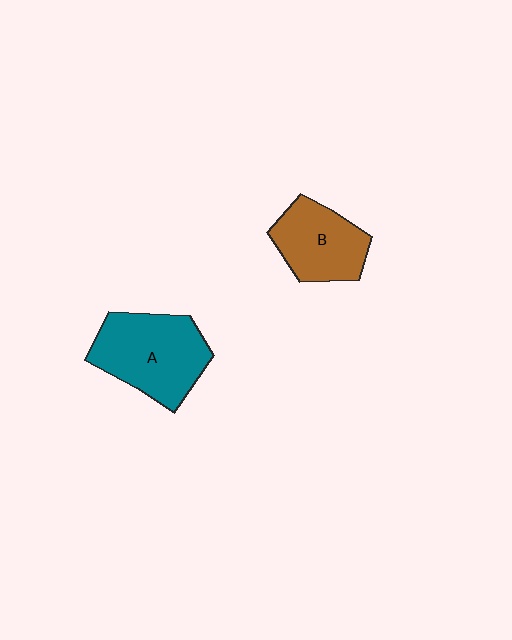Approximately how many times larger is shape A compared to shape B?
Approximately 1.3 times.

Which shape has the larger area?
Shape A (teal).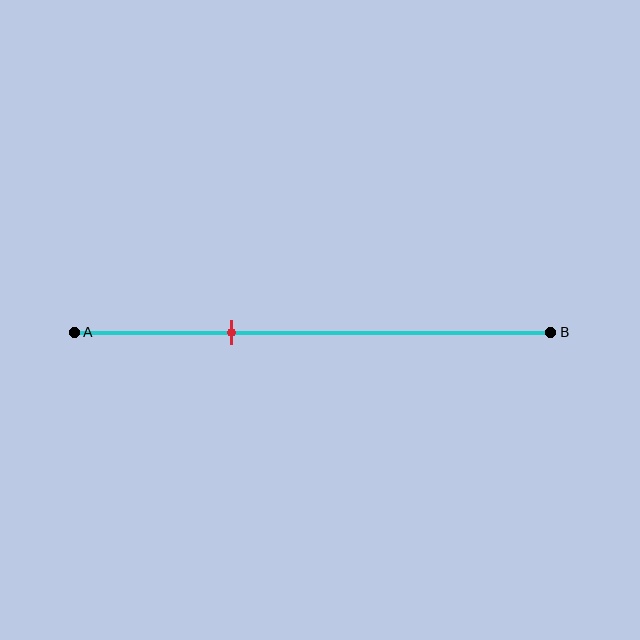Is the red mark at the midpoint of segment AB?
No, the mark is at about 35% from A, not at the 50% midpoint.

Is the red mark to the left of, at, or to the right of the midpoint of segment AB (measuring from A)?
The red mark is to the left of the midpoint of segment AB.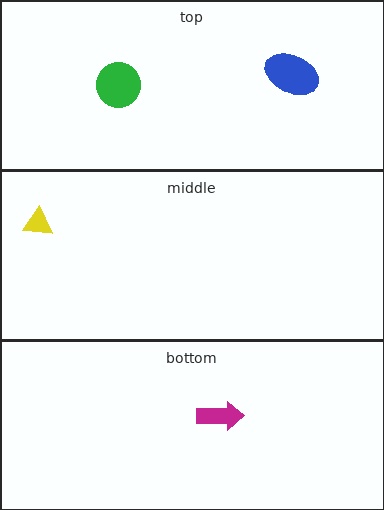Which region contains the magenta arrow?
The bottom region.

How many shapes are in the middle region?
1.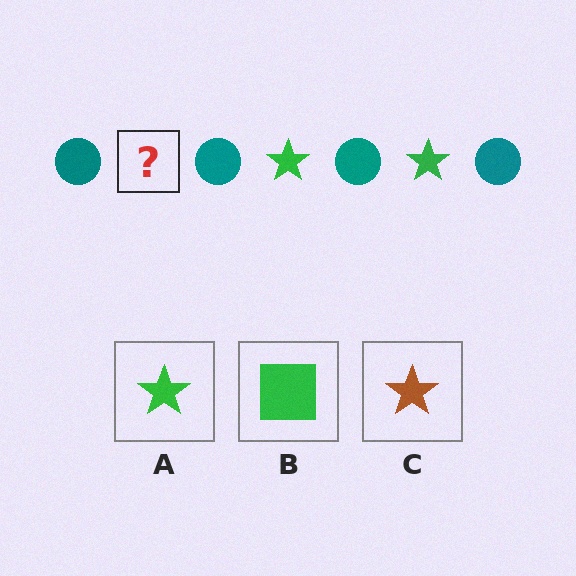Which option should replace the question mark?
Option A.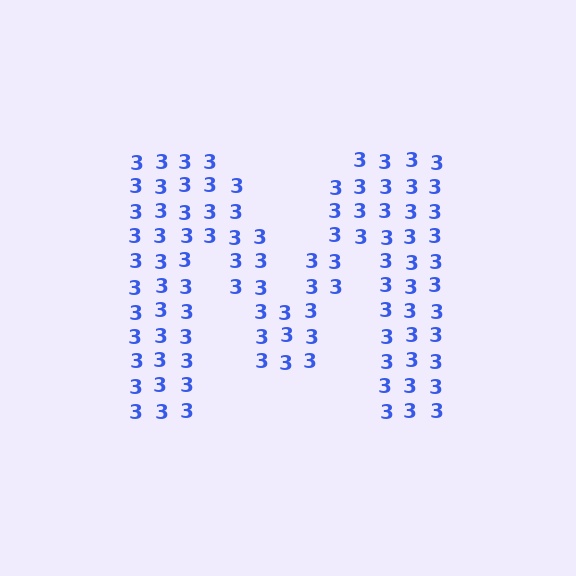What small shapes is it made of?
It is made of small digit 3's.